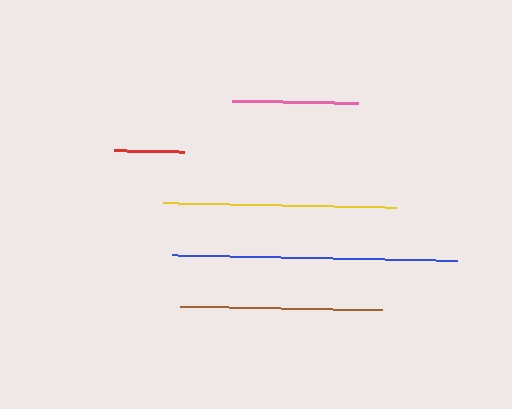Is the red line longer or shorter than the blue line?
The blue line is longer than the red line.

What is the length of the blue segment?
The blue segment is approximately 285 pixels long.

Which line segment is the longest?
The blue line is the longest at approximately 285 pixels.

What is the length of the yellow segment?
The yellow segment is approximately 233 pixels long.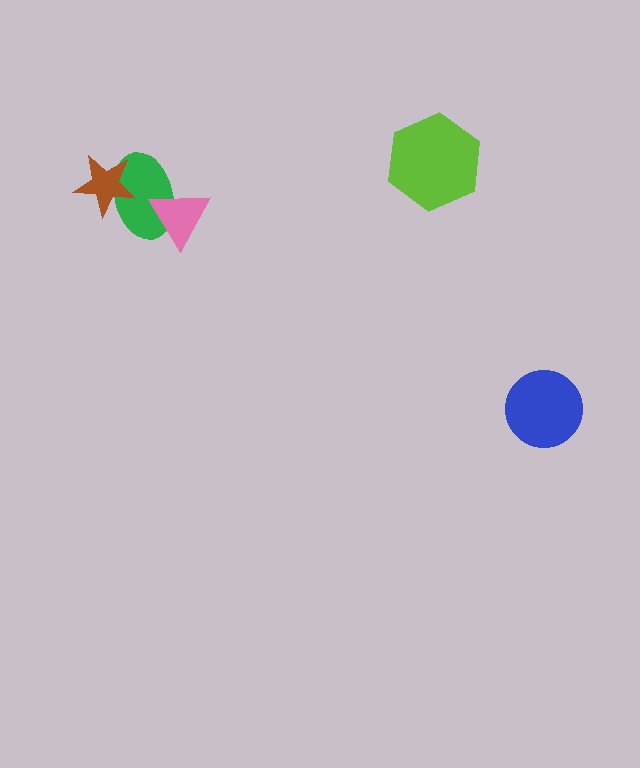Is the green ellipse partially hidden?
Yes, it is partially covered by another shape.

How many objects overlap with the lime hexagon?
0 objects overlap with the lime hexagon.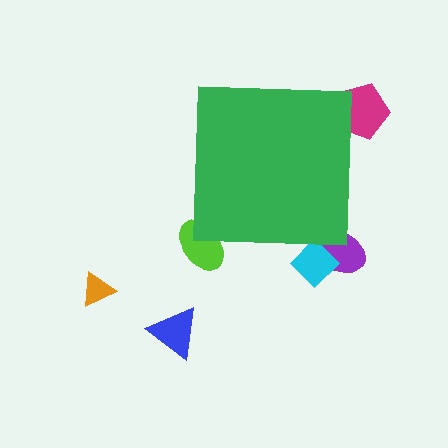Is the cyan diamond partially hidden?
Yes, the cyan diamond is partially hidden behind the green square.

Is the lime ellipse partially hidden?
Yes, the lime ellipse is partially hidden behind the green square.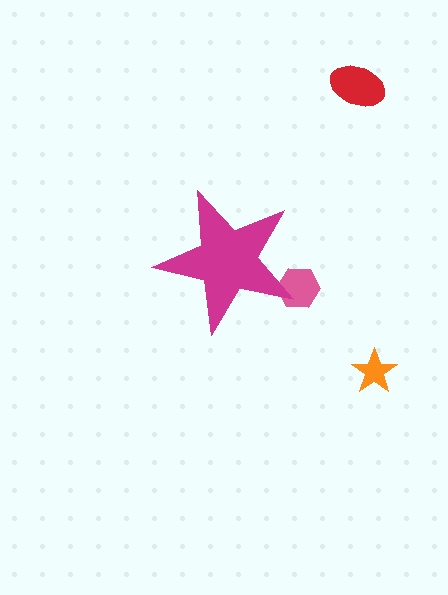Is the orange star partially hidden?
No, the orange star is fully visible.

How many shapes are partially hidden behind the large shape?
1 shape is partially hidden.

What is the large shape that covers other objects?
A magenta star.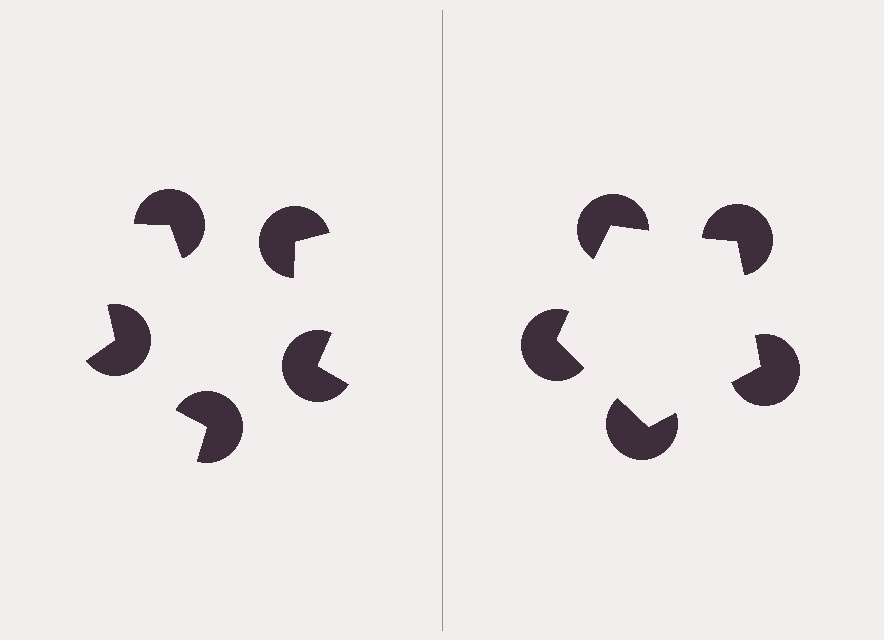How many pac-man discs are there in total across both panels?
10 — 5 on each side.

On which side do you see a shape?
An illusory pentagon appears on the right side. On the left side the wedge cuts are rotated, so no coherent shape forms.